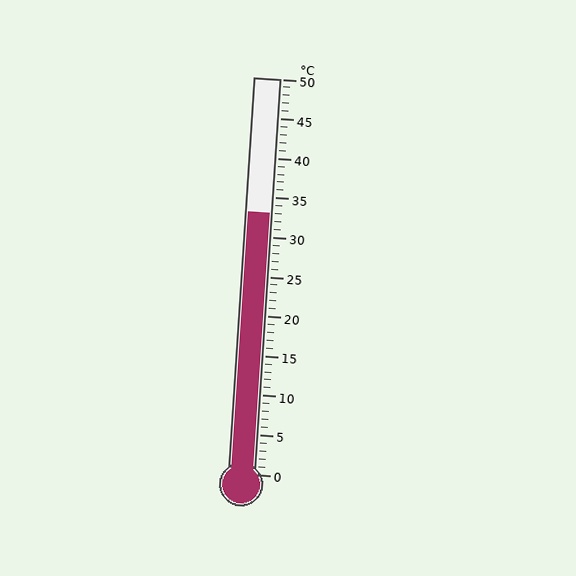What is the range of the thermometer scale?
The thermometer scale ranges from 0°C to 50°C.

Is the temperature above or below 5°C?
The temperature is above 5°C.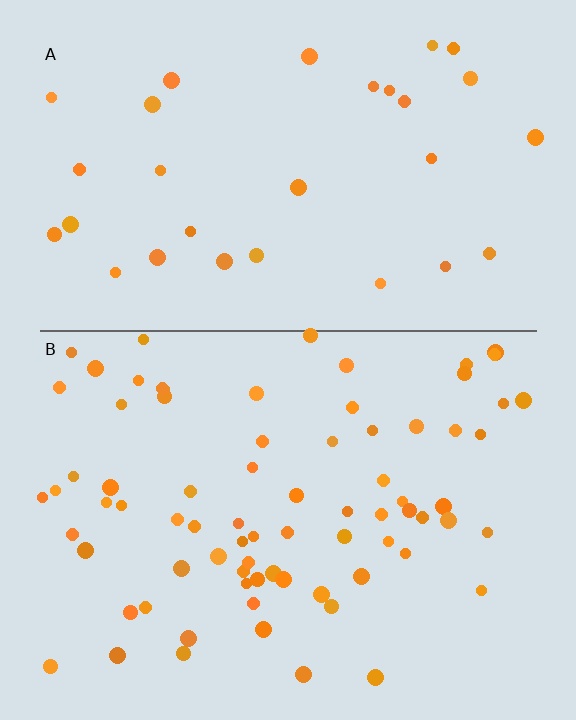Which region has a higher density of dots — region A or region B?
B (the bottom).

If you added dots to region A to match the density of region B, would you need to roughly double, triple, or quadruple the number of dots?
Approximately triple.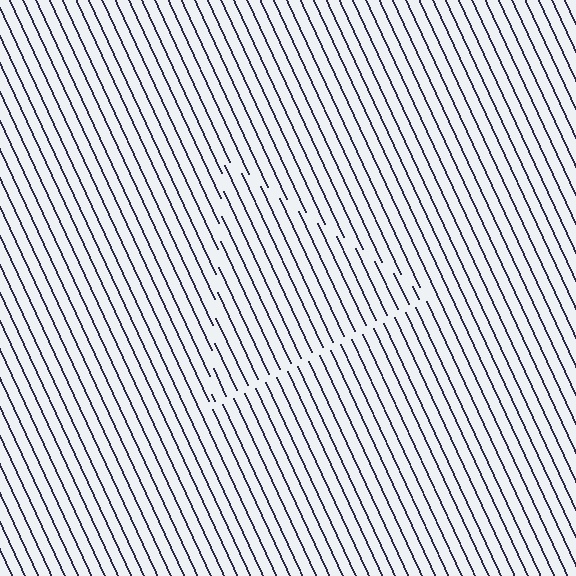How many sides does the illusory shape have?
3 sides — the line-ends trace a triangle.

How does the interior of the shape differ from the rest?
The interior of the shape contains the same grating, shifted by half a period — the contour is defined by the phase discontinuity where line-ends from the inner and outer gratings abut.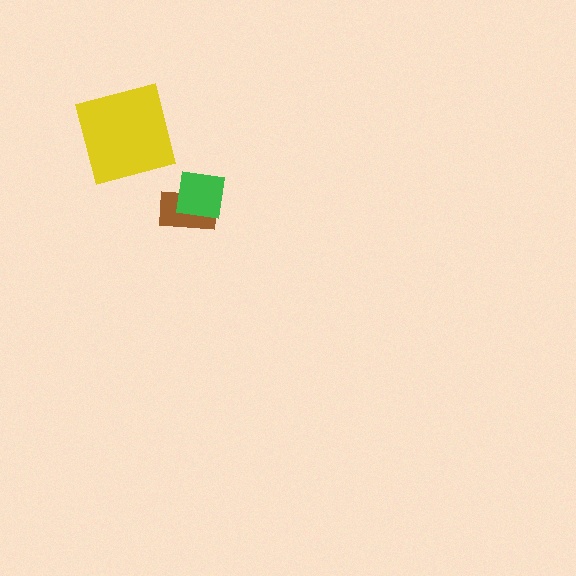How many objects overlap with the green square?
1 object overlaps with the green square.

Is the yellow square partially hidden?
No, no other shape covers it.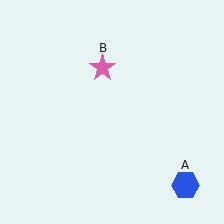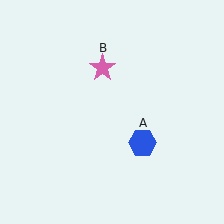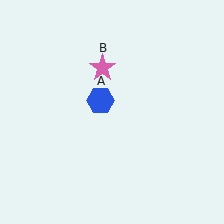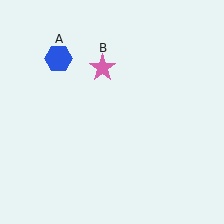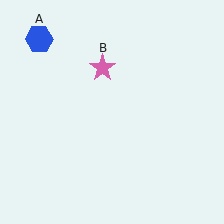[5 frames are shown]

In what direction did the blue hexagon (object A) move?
The blue hexagon (object A) moved up and to the left.